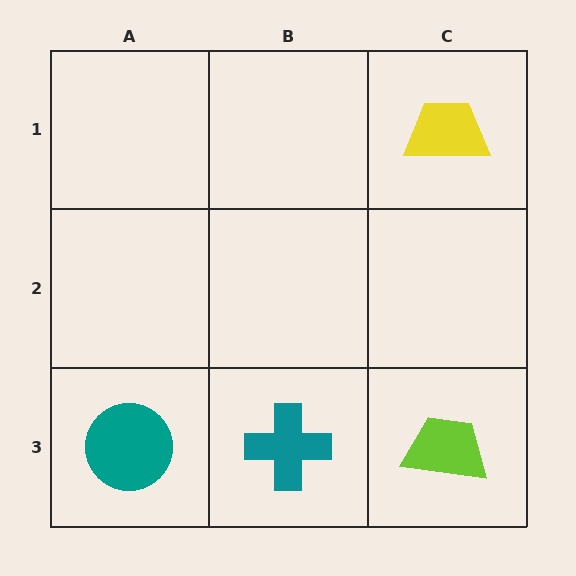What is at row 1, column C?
A yellow trapezoid.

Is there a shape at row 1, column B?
No, that cell is empty.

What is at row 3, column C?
A lime trapezoid.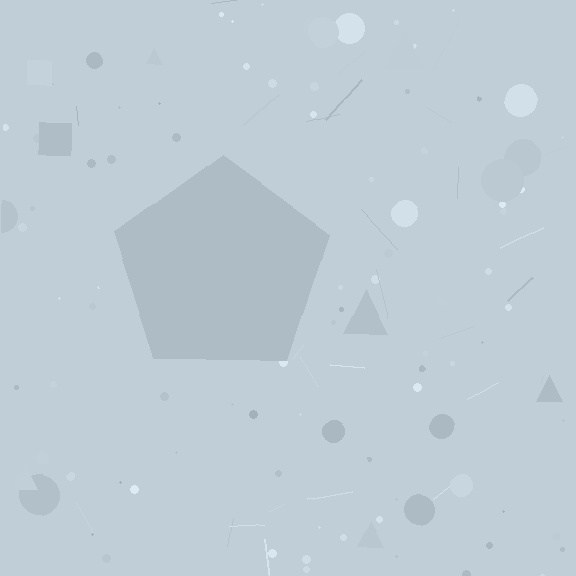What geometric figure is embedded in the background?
A pentagon is embedded in the background.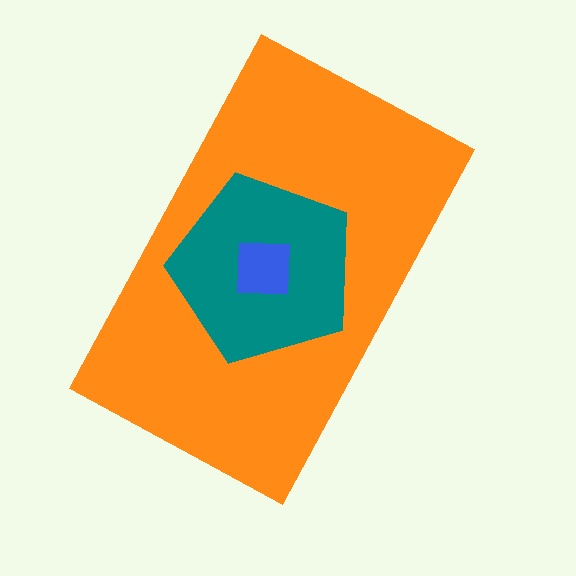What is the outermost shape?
The orange rectangle.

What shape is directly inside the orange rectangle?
The teal pentagon.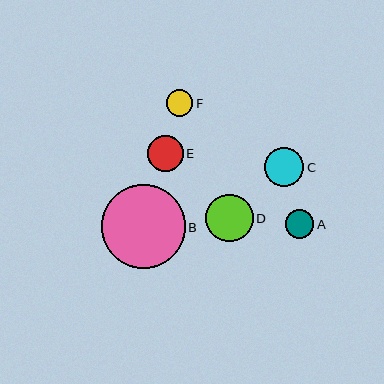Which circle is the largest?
Circle B is the largest with a size of approximately 83 pixels.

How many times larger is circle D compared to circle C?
Circle D is approximately 1.2 times the size of circle C.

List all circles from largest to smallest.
From largest to smallest: B, D, C, E, A, F.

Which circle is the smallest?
Circle F is the smallest with a size of approximately 26 pixels.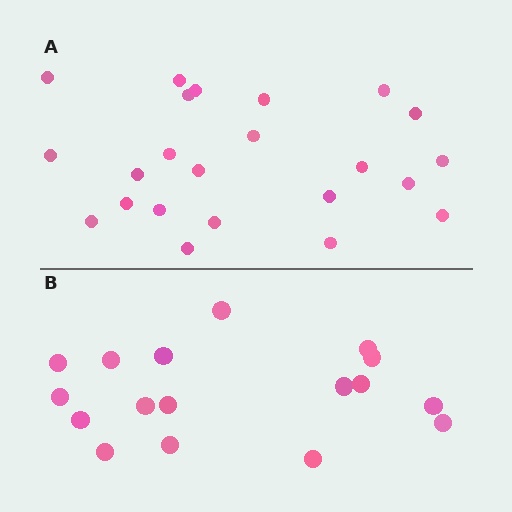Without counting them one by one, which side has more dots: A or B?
Region A (the top region) has more dots.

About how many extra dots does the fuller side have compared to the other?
Region A has about 6 more dots than region B.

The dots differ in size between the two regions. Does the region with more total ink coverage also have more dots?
No. Region B has more total ink coverage because its dots are larger, but region A actually contains more individual dots. Total area can be misleading — the number of items is what matters here.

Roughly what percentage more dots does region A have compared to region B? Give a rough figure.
About 35% more.